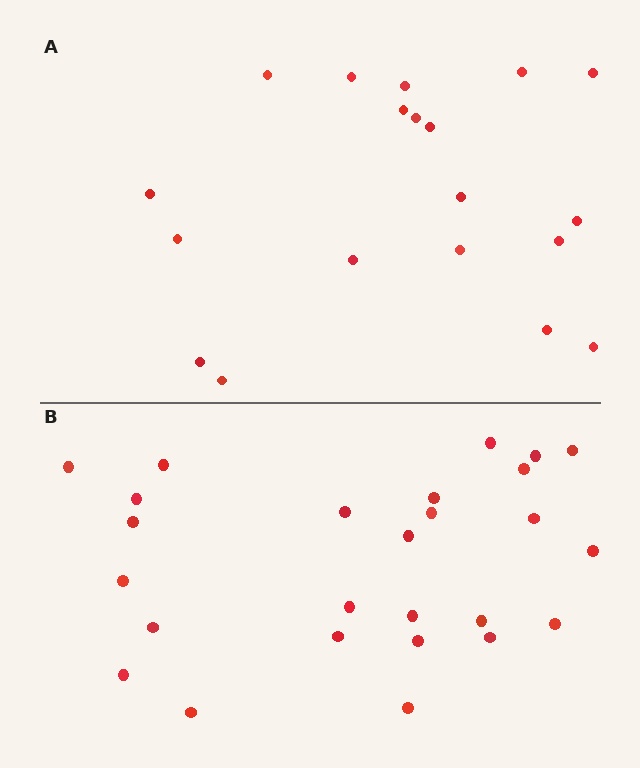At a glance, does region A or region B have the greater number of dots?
Region B (the bottom region) has more dots.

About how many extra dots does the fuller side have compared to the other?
Region B has roughly 8 or so more dots than region A.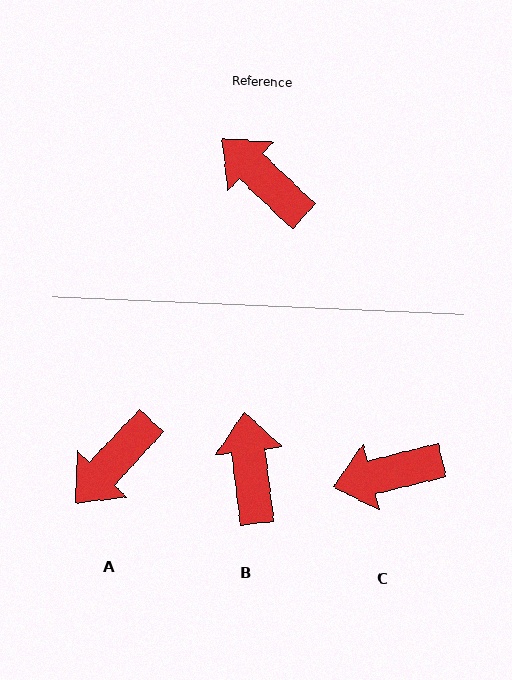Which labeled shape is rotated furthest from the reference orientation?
A, about 91 degrees away.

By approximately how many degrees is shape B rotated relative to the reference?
Approximately 40 degrees clockwise.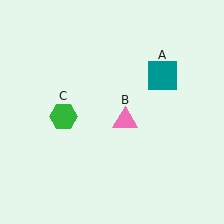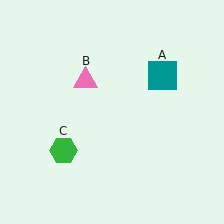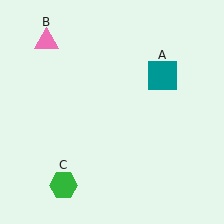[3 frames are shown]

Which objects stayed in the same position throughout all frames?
Teal square (object A) remained stationary.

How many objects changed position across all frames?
2 objects changed position: pink triangle (object B), green hexagon (object C).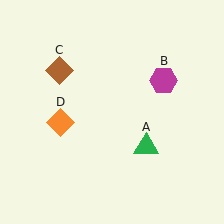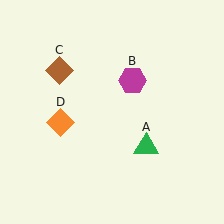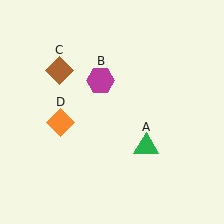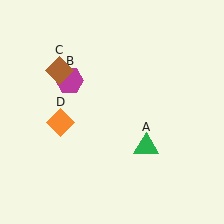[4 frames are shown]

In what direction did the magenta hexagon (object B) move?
The magenta hexagon (object B) moved left.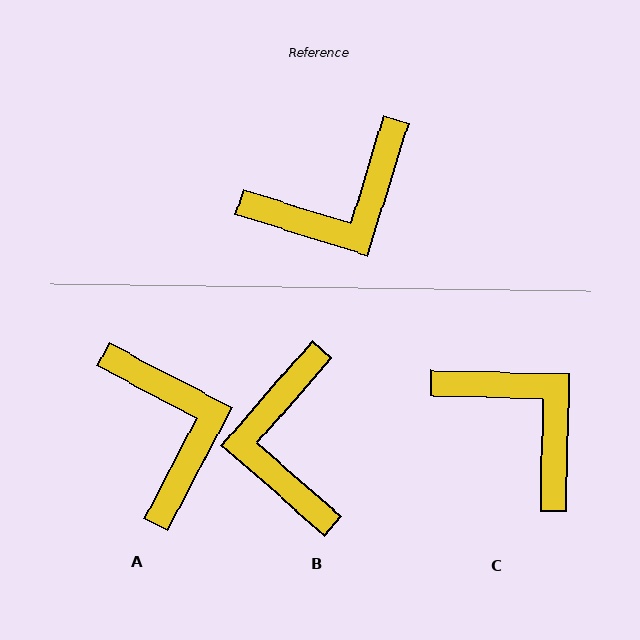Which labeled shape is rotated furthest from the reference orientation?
B, about 114 degrees away.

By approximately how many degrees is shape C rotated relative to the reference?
Approximately 106 degrees counter-clockwise.